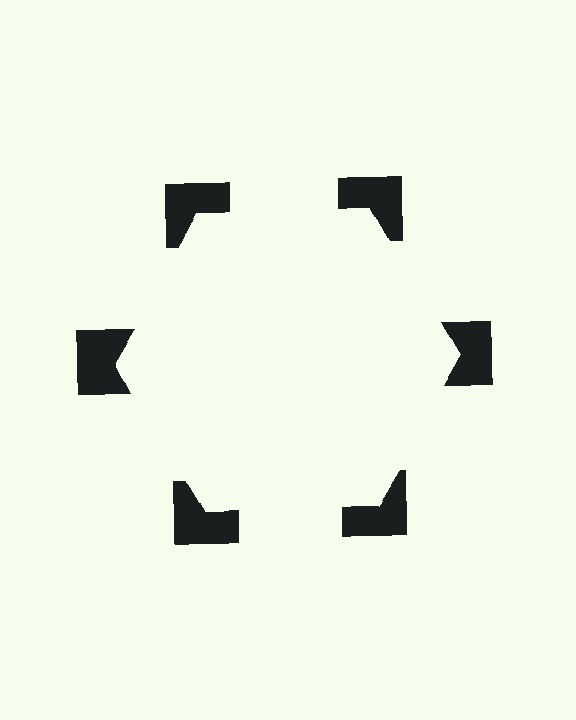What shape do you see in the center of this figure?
An illusory hexagon — its edges are inferred from the aligned wedge cuts in the notched squares, not physically drawn.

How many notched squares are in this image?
There are 6 — one at each vertex of the illusory hexagon.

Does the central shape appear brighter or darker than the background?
It typically appears slightly brighter than the background, even though no actual brightness change is drawn.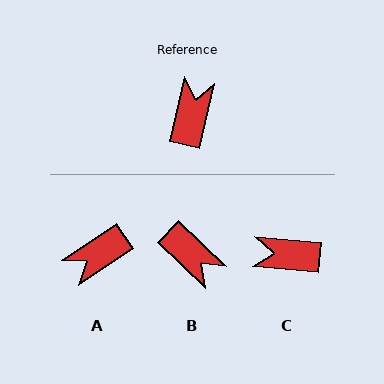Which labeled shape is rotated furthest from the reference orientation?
A, about 137 degrees away.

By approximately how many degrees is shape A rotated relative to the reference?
Approximately 137 degrees counter-clockwise.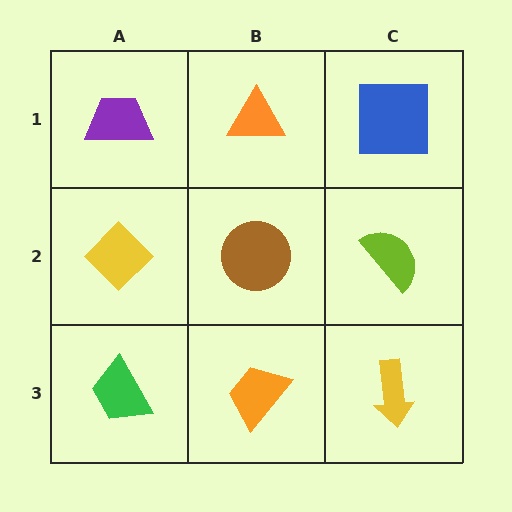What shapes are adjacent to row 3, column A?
A yellow diamond (row 2, column A), an orange trapezoid (row 3, column B).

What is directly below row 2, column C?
A yellow arrow.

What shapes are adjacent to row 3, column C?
A lime semicircle (row 2, column C), an orange trapezoid (row 3, column B).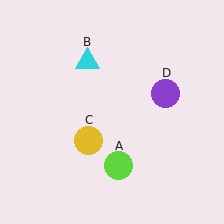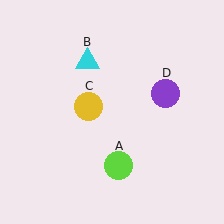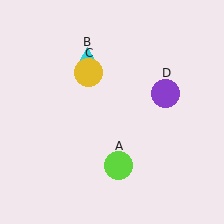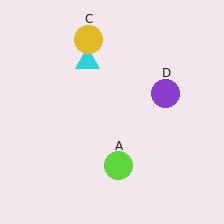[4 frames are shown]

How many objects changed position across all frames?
1 object changed position: yellow circle (object C).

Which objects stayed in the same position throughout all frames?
Lime circle (object A) and cyan triangle (object B) and purple circle (object D) remained stationary.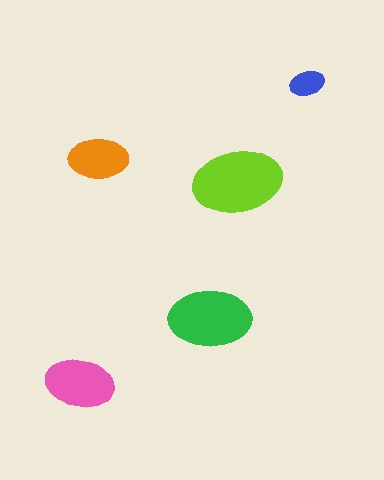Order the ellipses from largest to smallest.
the lime one, the green one, the pink one, the orange one, the blue one.